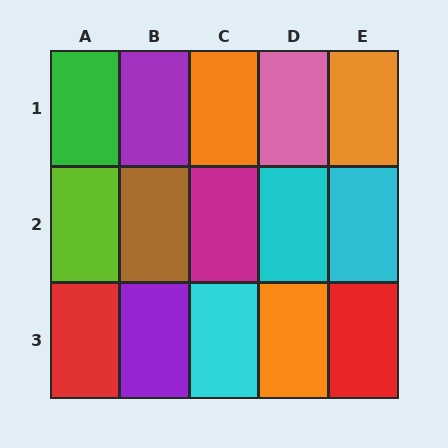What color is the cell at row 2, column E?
Cyan.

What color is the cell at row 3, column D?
Orange.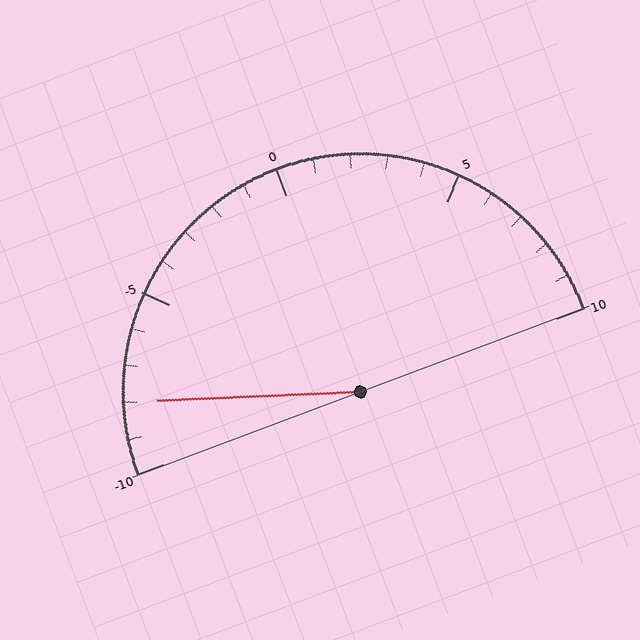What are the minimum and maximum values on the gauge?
The gauge ranges from -10 to 10.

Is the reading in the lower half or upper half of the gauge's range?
The reading is in the lower half of the range (-10 to 10).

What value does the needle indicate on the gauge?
The needle indicates approximately -8.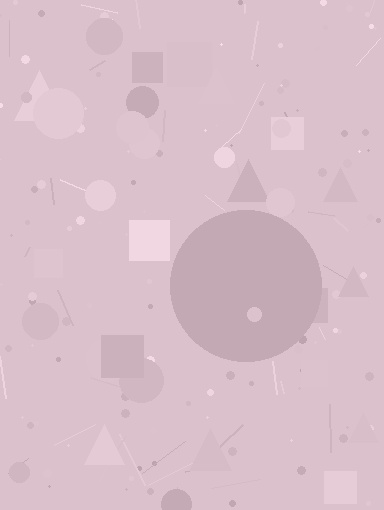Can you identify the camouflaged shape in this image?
The camouflaged shape is a circle.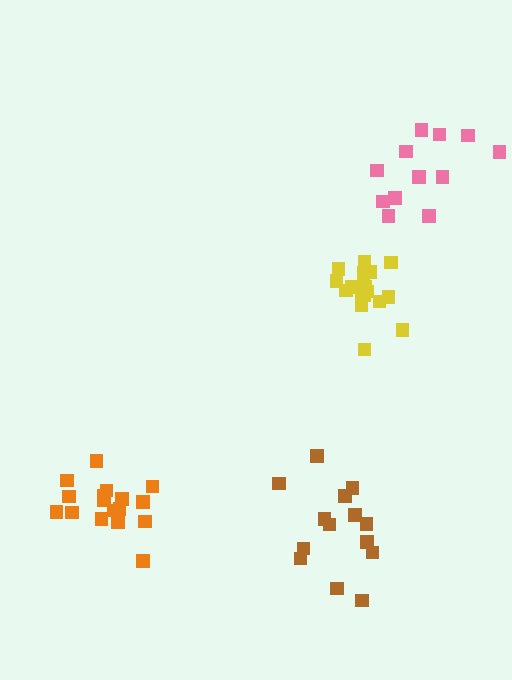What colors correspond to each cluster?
The clusters are colored: orange, yellow, pink, brown.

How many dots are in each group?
Group 1: 17 dots, Group 2: 17 dots, Group 3: 12 dots, Group 4: 14 dots (60 total).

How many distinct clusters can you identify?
There are 4 distinct clusters.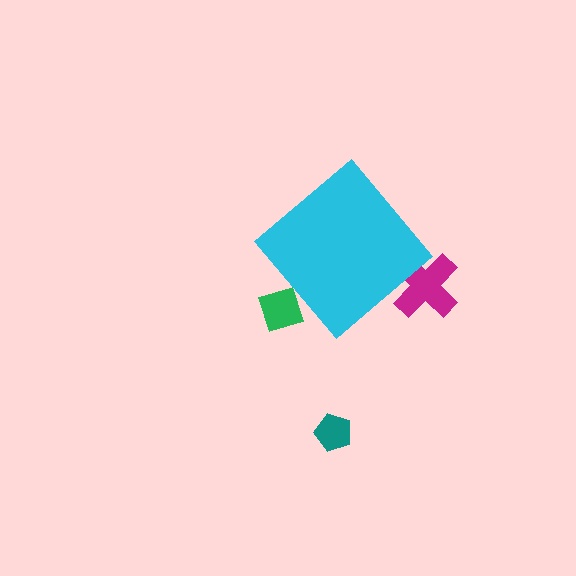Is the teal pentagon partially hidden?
No, the teal pentagon is fully visible.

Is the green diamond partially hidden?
Yes, the green diamond is partially hidden behind the cyan diamond.